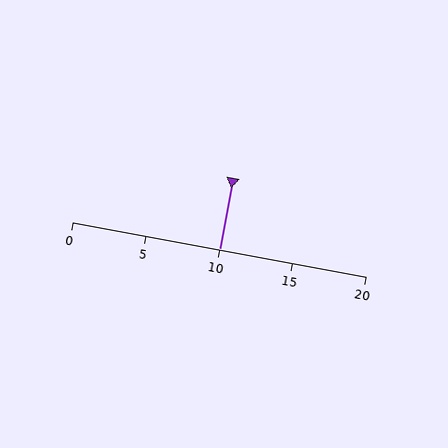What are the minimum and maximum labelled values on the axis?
The axis runs from 0 to 20.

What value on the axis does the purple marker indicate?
The marker indicates approximately 10.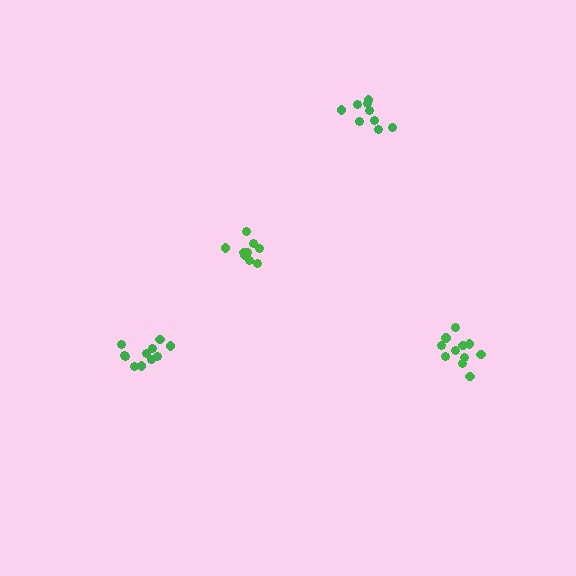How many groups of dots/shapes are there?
There are 4 groups.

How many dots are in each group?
Group 1: 11 dots, Group 2: 10 dots, Group 3: 11 dots, Group 4: 9 dots (41 total).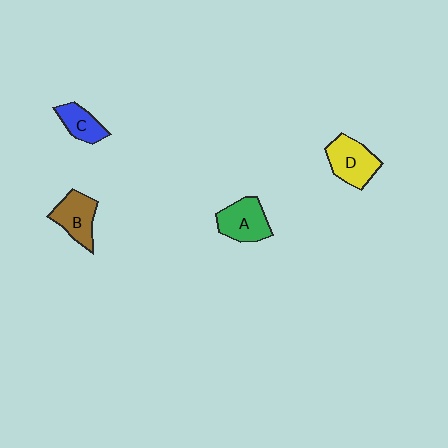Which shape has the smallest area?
Shape C (blue).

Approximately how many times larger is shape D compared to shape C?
Approximately 1.5 times.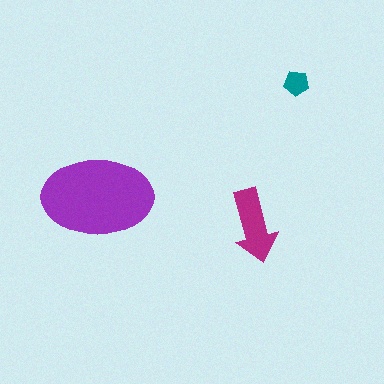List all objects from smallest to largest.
The teal pentagon, the magenta arrow, the purple ellipse.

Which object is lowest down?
The magenta arrow is bottommost.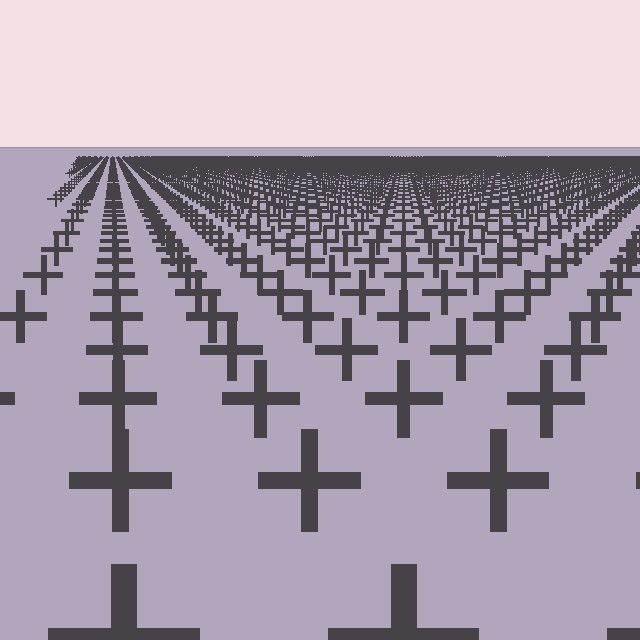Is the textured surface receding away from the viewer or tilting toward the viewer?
The surface is receding away from the viewer. Texture elements get smaller and denser toward the top.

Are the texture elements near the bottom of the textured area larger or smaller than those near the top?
Larger. Near the bottom, elements are closer to the viewer and appear at a bigger on-screen size.